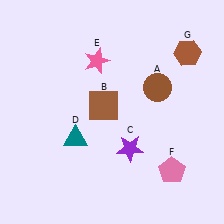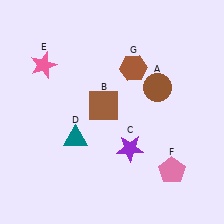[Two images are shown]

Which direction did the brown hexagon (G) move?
The brown hexagon (G) moved left.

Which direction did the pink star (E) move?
The pink star (E) moved left.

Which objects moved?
The objects that moved are: the pink star (E), the brown hexagon (G).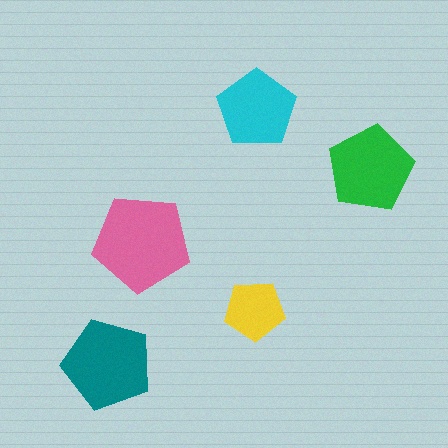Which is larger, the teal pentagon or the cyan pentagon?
The teal one.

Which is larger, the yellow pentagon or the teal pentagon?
The teal one.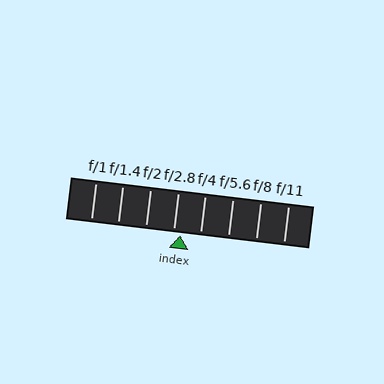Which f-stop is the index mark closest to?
The index mark is closest to f/2.8.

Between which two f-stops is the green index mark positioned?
The index mark is between f/2.8 and f/4.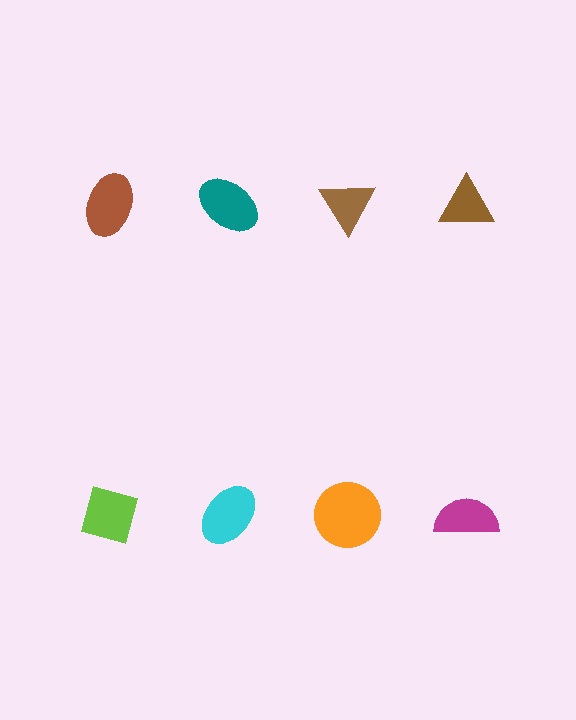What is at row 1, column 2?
A teal ellipse.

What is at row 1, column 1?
A brown ellipse.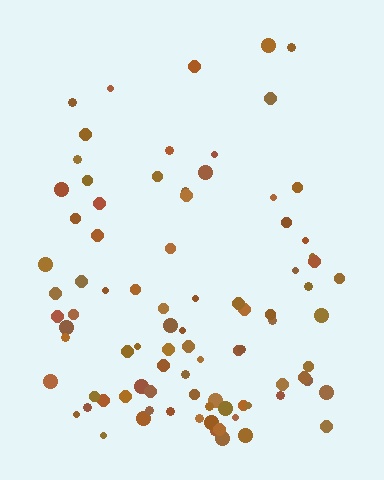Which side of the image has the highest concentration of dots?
The bottom.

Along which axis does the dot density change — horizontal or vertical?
Vertical.